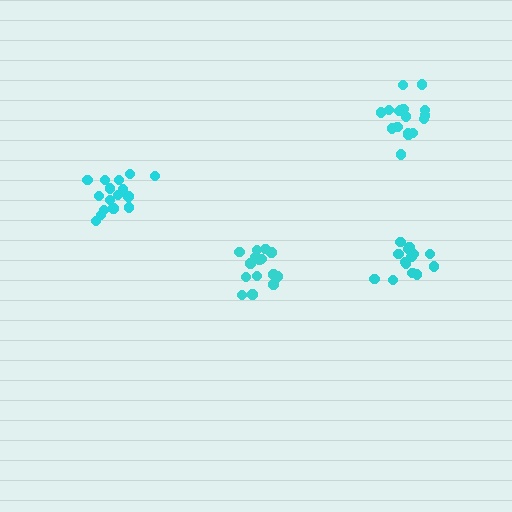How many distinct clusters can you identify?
There are 4 distinct clusters.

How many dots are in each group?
Group 1: 16 dots, Group 2: 18 dots, Group 3: 14 dots, Group 4: 15 dots (63 total).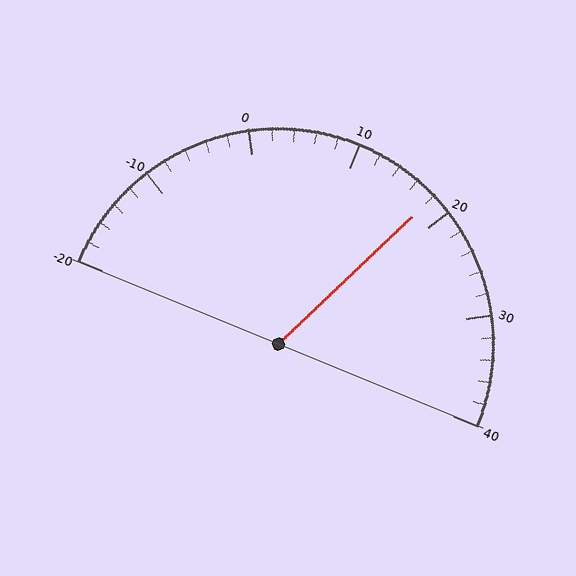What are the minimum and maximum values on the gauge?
The gauge ranges from -20 to 40.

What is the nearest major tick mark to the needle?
The nearest major tick mark is 20.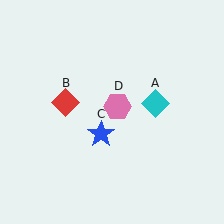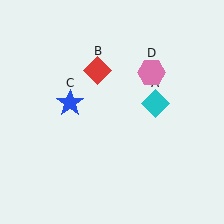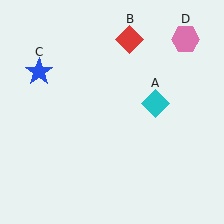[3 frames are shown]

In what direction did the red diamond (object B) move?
The red diamond (object B) moved up and to the right.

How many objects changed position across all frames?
3 objects changed position: red diamond (object B), blue star (object C), pink hexagon (object D).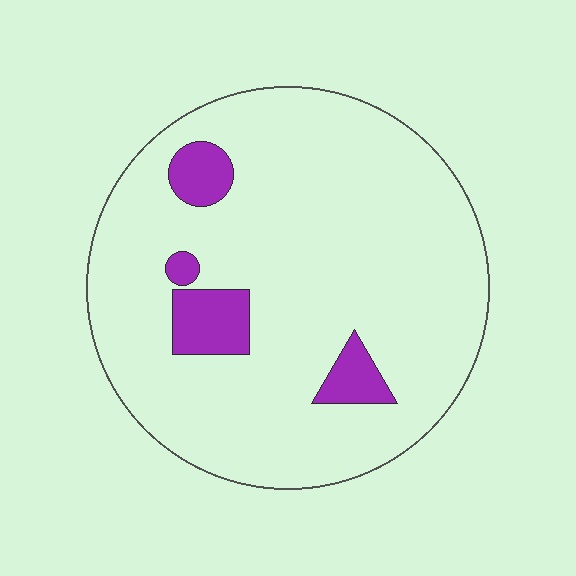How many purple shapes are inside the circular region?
4.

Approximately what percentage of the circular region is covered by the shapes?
Approximately 10%.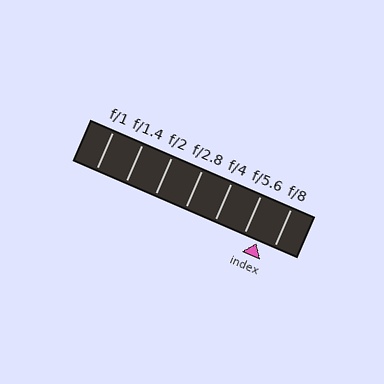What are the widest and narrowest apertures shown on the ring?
The widest aperture shown is f/1 and the narrowest is f/8.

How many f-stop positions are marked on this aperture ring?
There are 7 f-stop positions marked.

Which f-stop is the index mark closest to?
The index mark is closest to f/5.6.